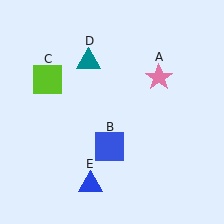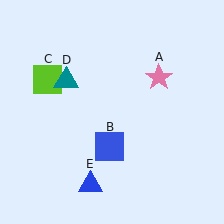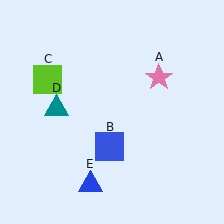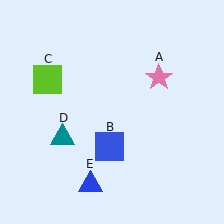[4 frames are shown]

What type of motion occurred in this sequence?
The teal triangle (object D) rotated counterclockwise around the center of the scene.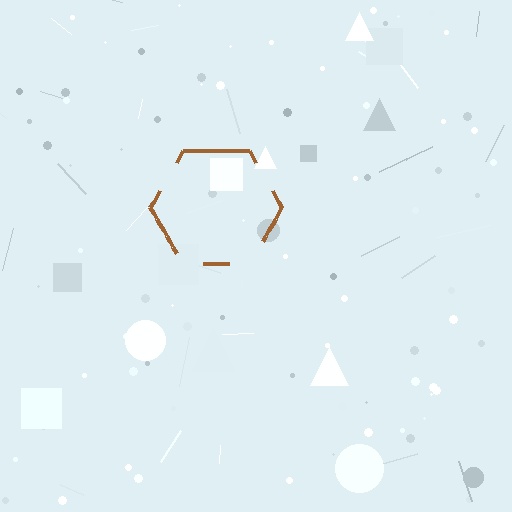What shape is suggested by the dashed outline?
The dashed outline suggests a hexagon.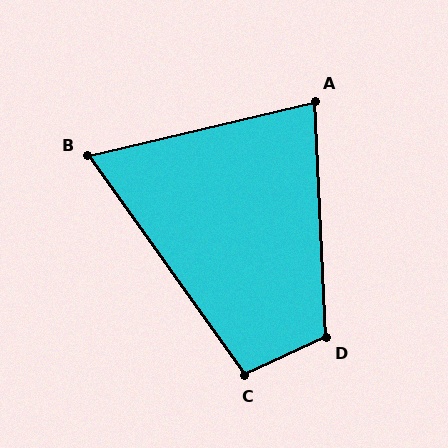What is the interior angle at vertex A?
Approximately 79 degrees (acute).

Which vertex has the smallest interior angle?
B, at approximately 68 degrees.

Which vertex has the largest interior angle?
D, at approximately 112 degrees.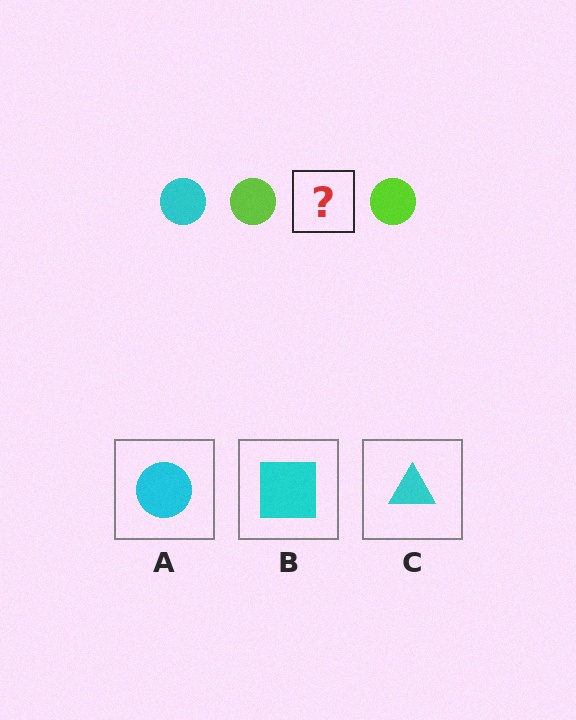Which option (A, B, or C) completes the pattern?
A.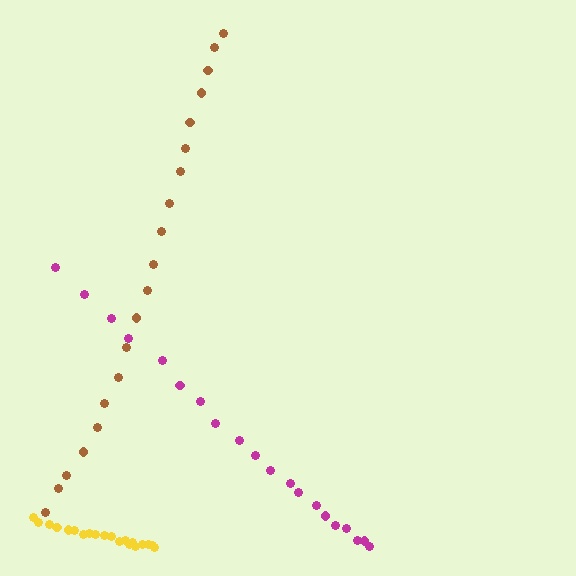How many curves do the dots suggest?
There are 3 distinct paths.